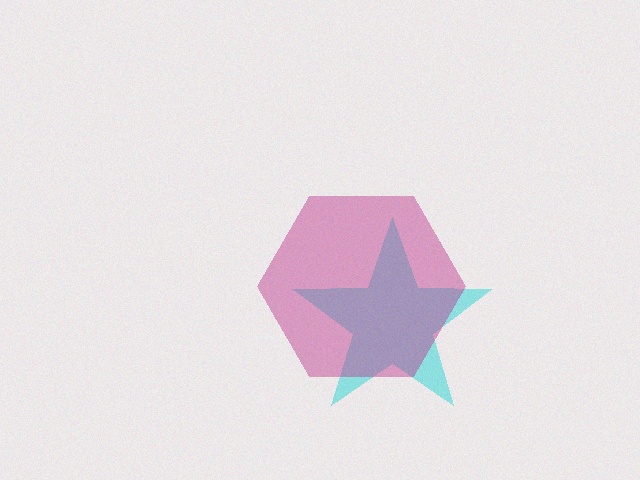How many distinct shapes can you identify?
There are 2 distinct shapes: a cyan star, a magenta hexagon.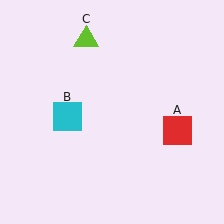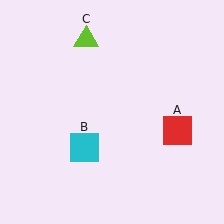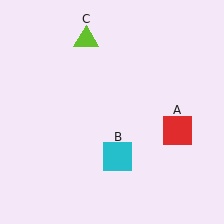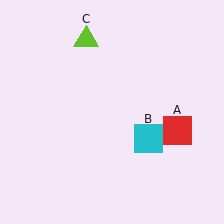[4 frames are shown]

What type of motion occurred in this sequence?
The cyan square (object B) rotated counterclockwise around the center of the scene.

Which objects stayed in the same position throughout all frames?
Red square (object A) and lime triangle (object C) remained stationary.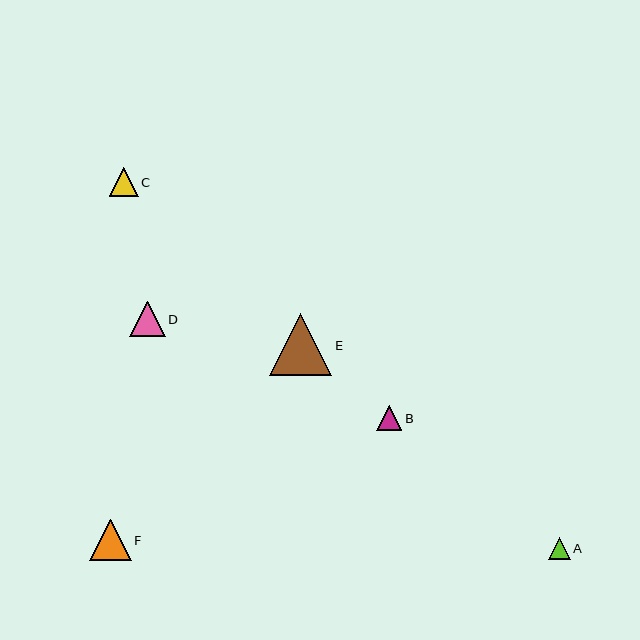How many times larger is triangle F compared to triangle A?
Triangle F is approximately 1.9 times the size of triangle A.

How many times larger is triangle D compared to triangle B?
Triangle D is approximately 1.4 times the size of triangle B.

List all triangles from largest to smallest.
From largest to smallest: E, F, D, C, B, A.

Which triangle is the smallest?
Triangle A is the smallest with a size of approximately 22 pixels.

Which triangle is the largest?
Triangle E is the largest with a size of approximately 62 pixels.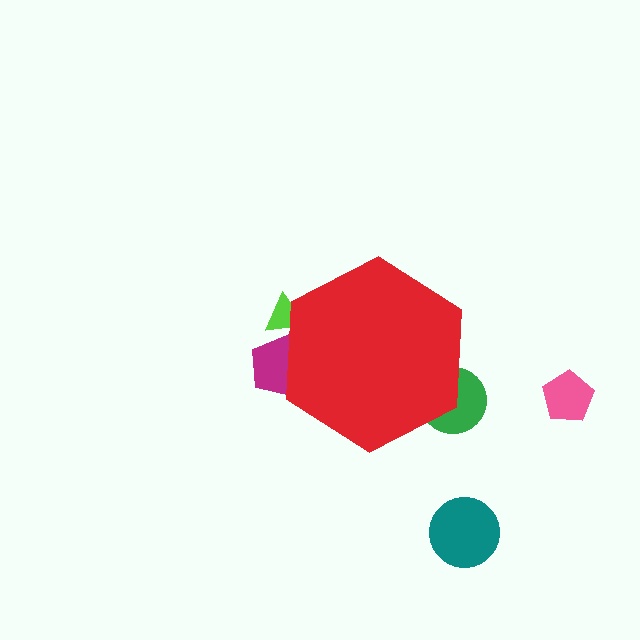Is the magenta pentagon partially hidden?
Yes, the magenta pentagon is partially hidden behind the red hexagon.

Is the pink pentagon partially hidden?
No, the pink pentagon is fully visible.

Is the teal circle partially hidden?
No, the teal circle is fully visible.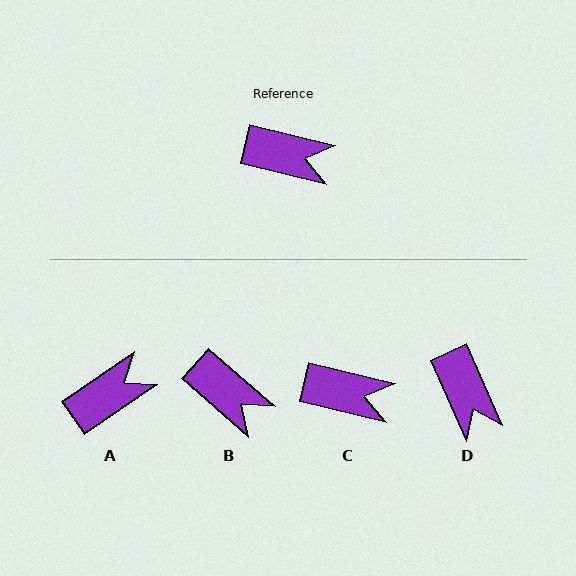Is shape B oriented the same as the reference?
No, it is off by about 28 degrees.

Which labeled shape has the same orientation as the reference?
C.